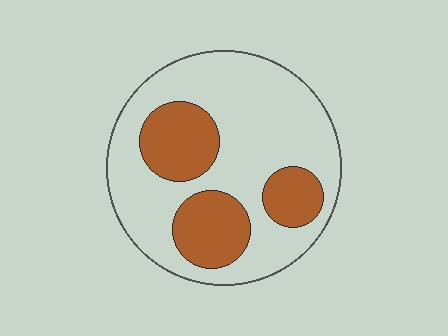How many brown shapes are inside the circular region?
3.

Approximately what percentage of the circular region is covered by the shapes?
Approximately 30%.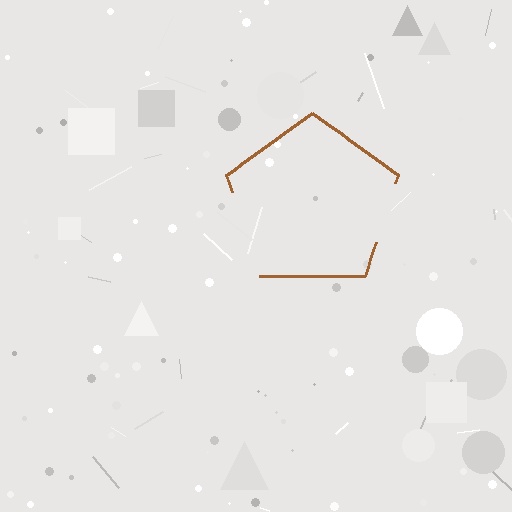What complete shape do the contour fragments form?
The contour fragments form a pentagon.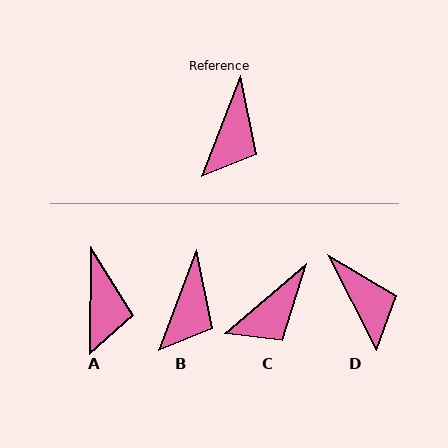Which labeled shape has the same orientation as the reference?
B.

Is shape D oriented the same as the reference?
No, it is off by about 48 degrees.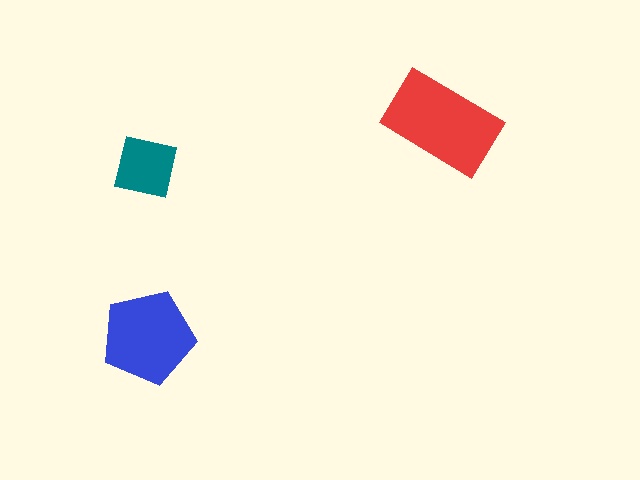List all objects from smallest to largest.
The teal square, the blue pentagon, the red rectangle.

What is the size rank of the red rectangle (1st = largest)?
1st.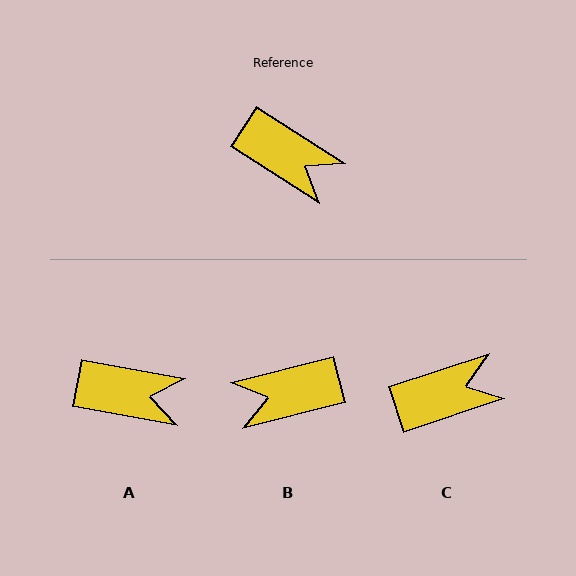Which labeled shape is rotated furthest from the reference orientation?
B, about 133 degrees away.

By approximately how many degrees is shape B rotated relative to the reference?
Approximately 133 degrees clockwise.